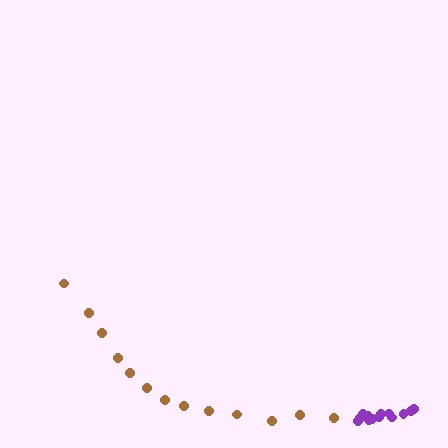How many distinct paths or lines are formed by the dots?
There are 2 distinct paths.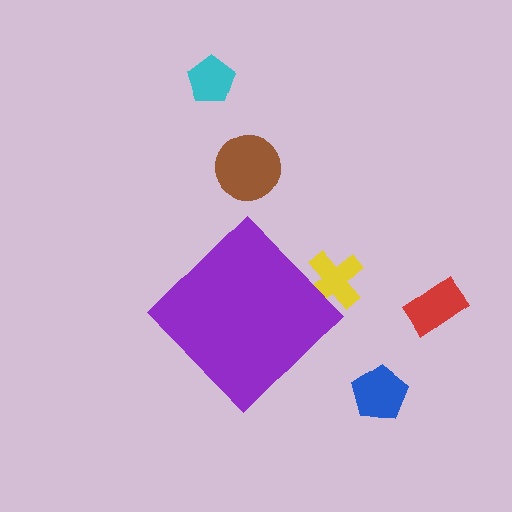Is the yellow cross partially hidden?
Yes, the yellow cross is partially hidden behind the purple diamond.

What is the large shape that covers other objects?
A purple diamond.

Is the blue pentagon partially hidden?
No, the blue pentagon is fully visible.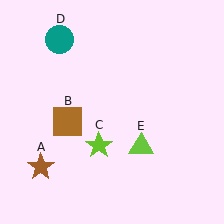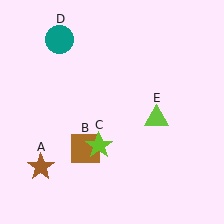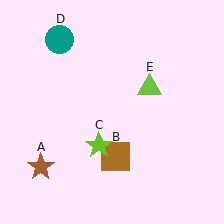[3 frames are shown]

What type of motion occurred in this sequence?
The brown square (object B), lime triangle (object E) rotated counterclockwise around the center of the scene.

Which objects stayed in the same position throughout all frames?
Brown star (object A) and lime star (object C) and teal circle (object D) remained stationary.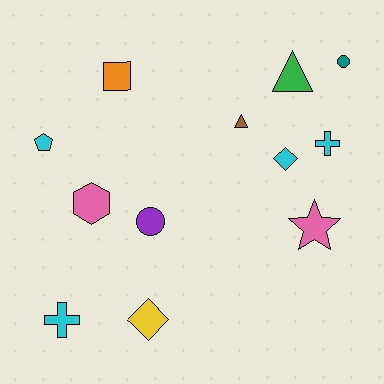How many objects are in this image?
There are 12 objects.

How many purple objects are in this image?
There is 1 purple object.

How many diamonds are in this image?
There are 2 diamonds.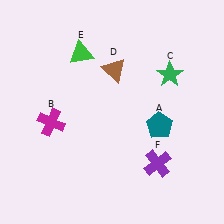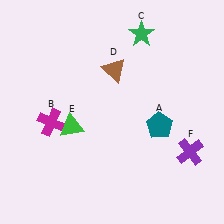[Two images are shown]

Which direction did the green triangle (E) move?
The green triangle (E) moved down.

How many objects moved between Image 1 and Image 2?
3 objects moved between the two images.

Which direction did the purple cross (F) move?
The purple cross (F) moved right.